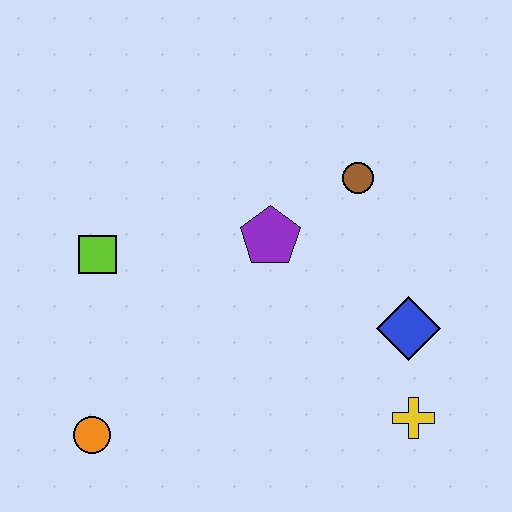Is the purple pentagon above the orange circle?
Yes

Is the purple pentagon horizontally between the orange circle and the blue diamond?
Yes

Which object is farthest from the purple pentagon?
The orange circle is farthest from the purple pentagon.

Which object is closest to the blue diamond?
The yellow cross is closest to the blue diamond.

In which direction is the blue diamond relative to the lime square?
The blue diamond is to the right of the lime square.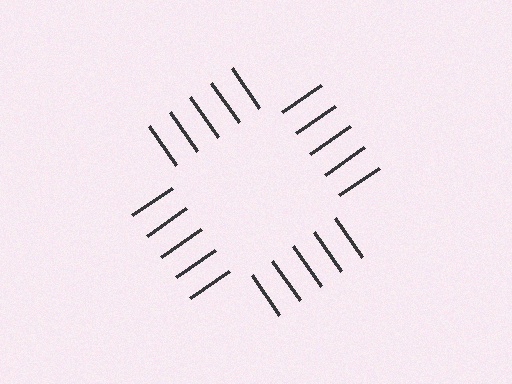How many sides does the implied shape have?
4 sides — the line-ends trace a square.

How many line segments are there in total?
20 — 5 along each of the 4 edges.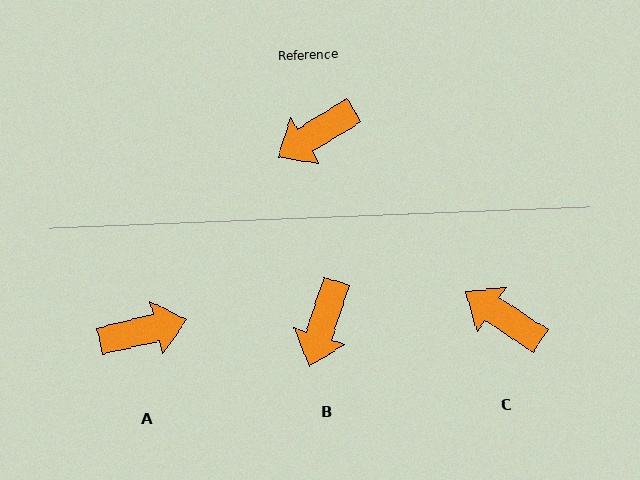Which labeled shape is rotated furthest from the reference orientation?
A, about 162 degrees away.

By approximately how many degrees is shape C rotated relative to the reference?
Approximately 66 degrees clockwise.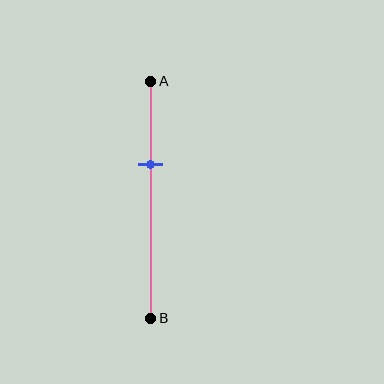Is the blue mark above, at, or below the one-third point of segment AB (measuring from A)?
The blue mark is approximately at the one-third point of segment AB.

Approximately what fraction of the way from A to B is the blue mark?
The blue mark is approximately 35% of the way from A to B.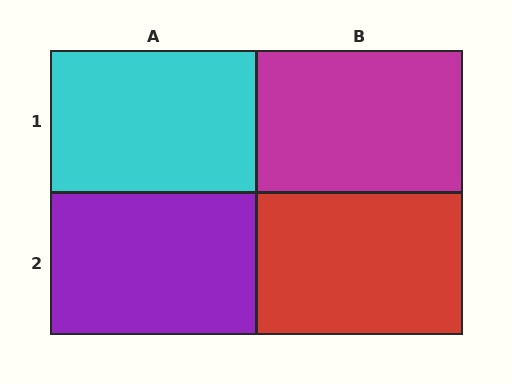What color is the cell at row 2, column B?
Red.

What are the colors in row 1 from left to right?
Cyan, magenta.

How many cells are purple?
1 cell is purple.